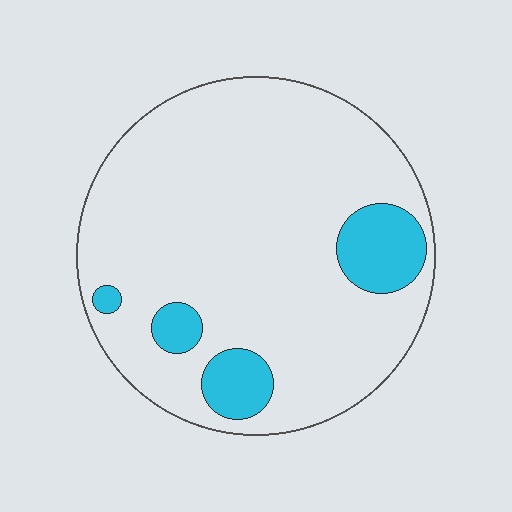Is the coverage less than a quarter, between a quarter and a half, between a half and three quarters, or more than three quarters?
Less than a quarter.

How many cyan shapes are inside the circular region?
4.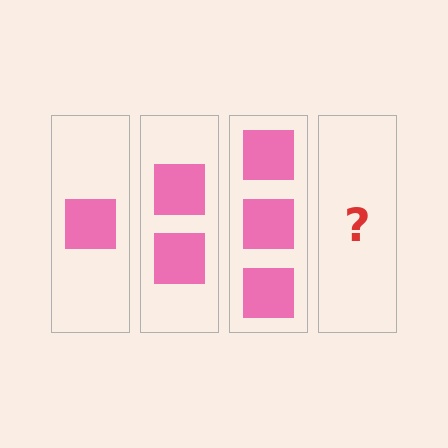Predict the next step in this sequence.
The next step is 4 squares.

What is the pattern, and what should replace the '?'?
The pattern is that each step adds one more square. The '?' should be 4 squares.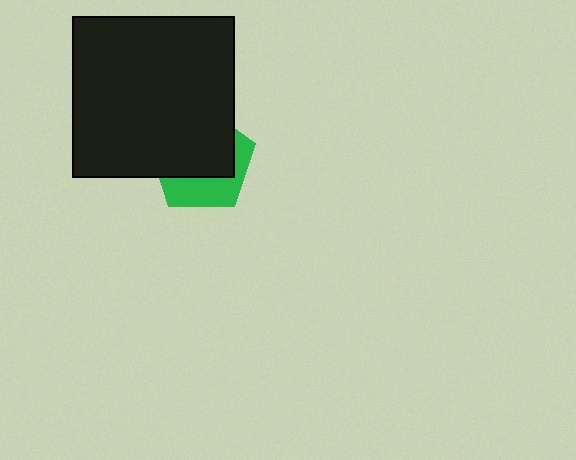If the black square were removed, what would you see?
You would see the complete green pentagon.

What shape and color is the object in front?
The object in front is a black square.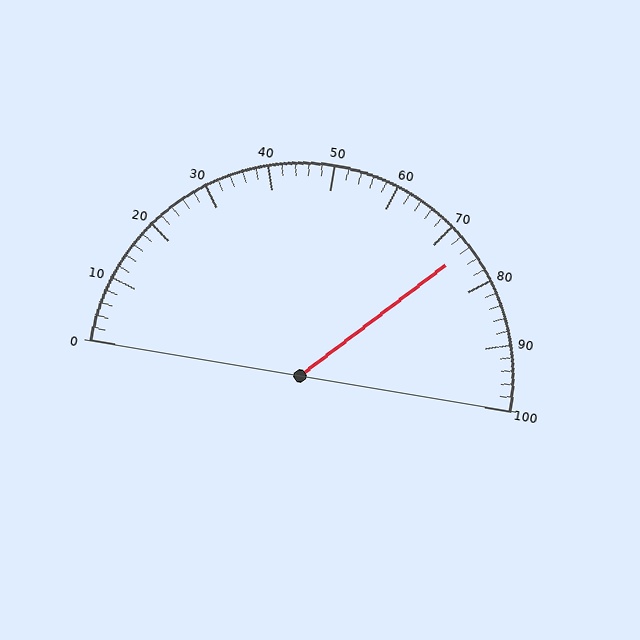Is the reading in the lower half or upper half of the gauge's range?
The reading is in the upper half of the range (0 to 100).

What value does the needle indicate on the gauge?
The needle indicates approximately 74.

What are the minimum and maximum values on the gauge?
The gauge ranges from 0 to 100.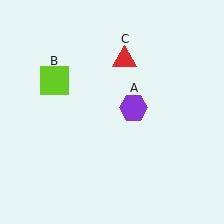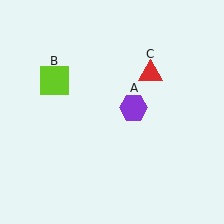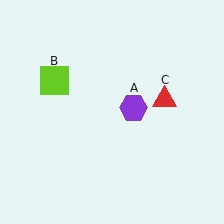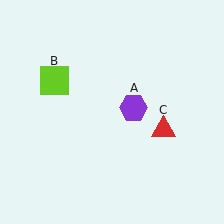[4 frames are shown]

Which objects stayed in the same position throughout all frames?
Purple hexagon (object A) and lime square (object B) remained stationary.